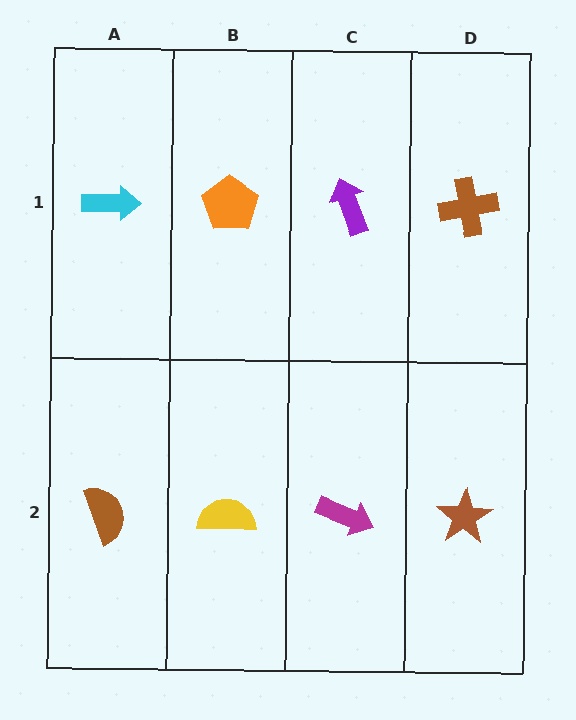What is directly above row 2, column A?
A cyan arrow.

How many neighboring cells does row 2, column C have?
3.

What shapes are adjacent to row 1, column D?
A brown star (row 2, column D), a purple arrow (row 1, column C).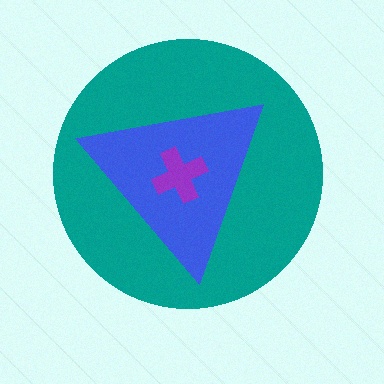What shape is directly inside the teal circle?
The blue triangle.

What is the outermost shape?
The teal circle.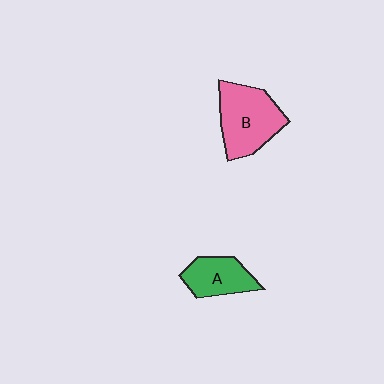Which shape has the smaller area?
Shape A (green).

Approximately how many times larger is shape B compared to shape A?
Approximately 1.5 times.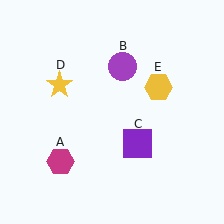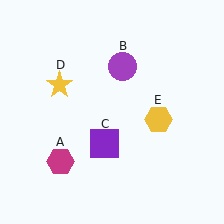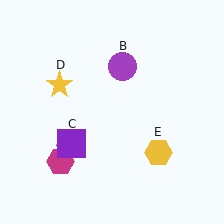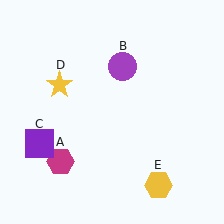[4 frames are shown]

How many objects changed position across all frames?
2 objects changed position: purple square (object C), yellow hexagon (object E).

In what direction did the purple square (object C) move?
The purple square (object C) moved left.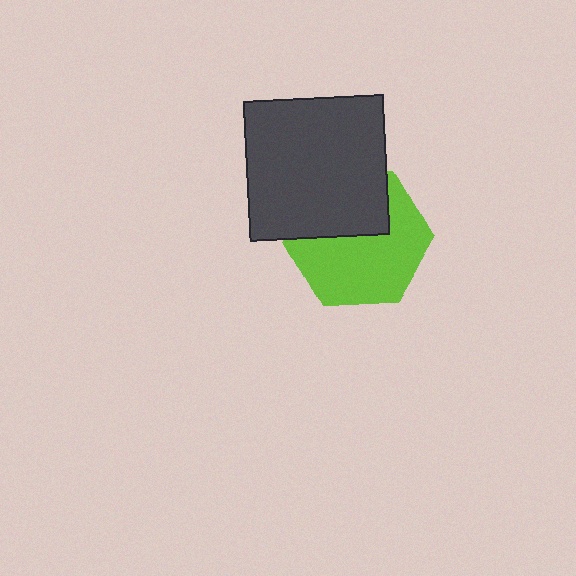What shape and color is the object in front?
The object in front is a dark gray square.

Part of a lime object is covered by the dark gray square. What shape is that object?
It is a hexagon.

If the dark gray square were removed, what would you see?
You would see the complete lime hexagon.